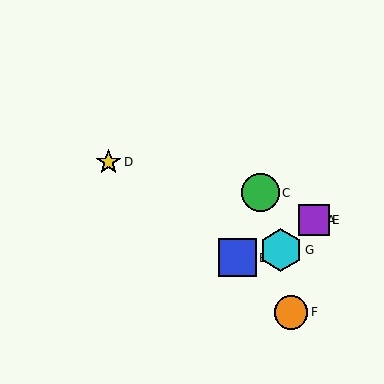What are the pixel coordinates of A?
Object A is at (313, 220).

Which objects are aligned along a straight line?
Objects A, C, E are aligned along a straight line.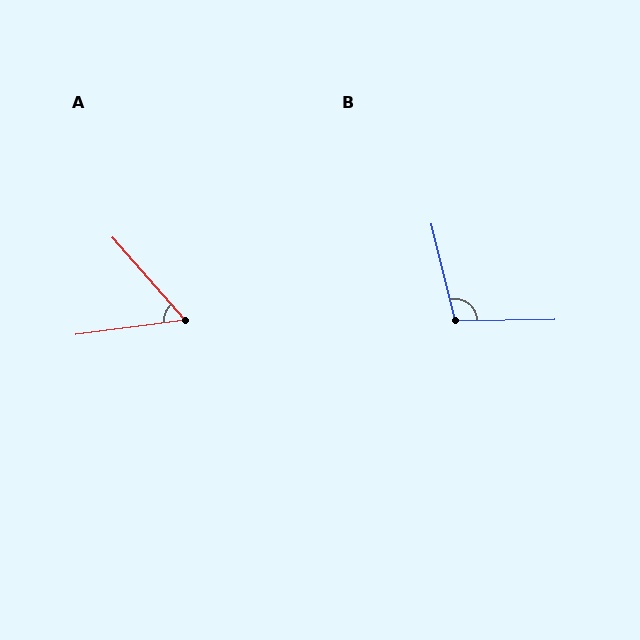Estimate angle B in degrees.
Approximately 103 degrees.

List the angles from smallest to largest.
A (56°), B (103°).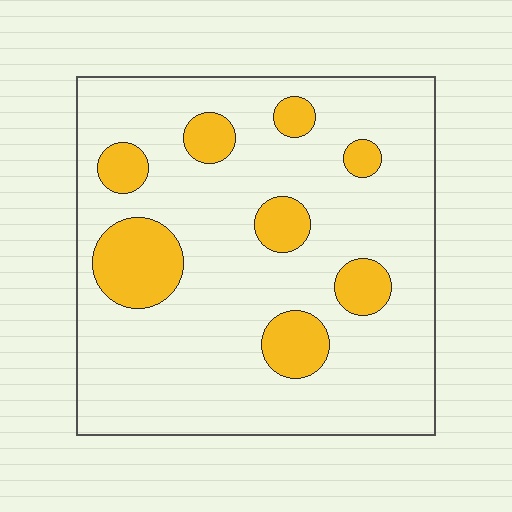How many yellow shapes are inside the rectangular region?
8.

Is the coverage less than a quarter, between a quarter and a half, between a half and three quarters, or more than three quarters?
Less than a quarter.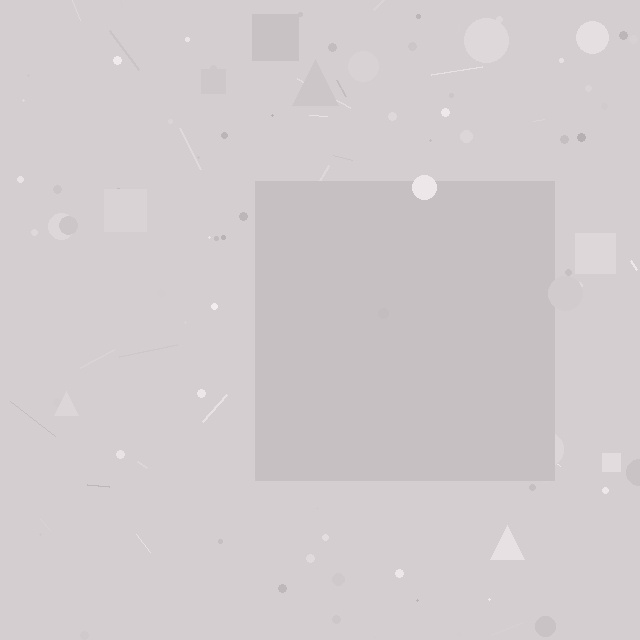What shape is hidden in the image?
A square is hidden in the image.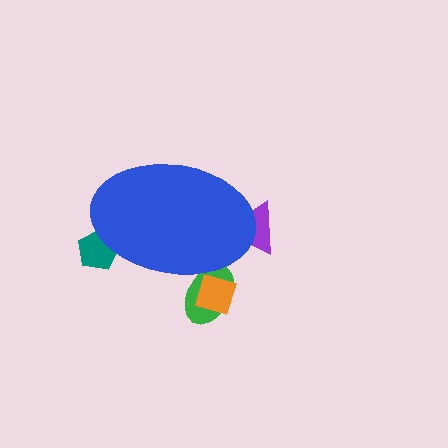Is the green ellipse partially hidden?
Yes, the green ellipse is partially hidden behind the blue ellipse.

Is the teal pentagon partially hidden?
Yes, the teal pentagon is partially hidden behind the blue ellipse.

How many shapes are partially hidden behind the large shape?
4 shapes are partially hidden.